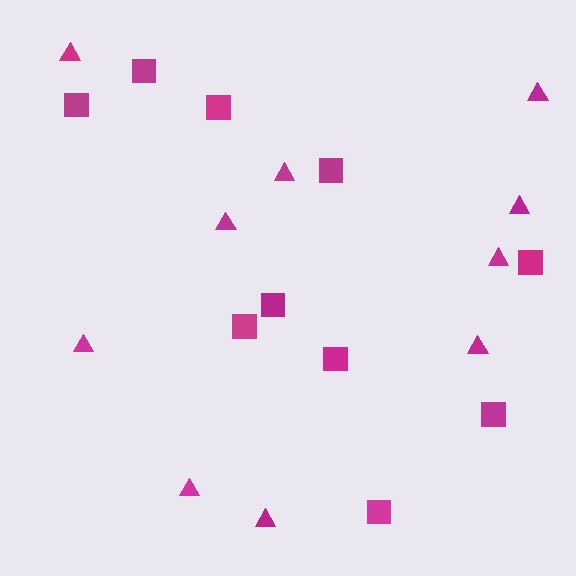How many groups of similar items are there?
There are 2 groups: one group of triangles (10) and one group of squares (10).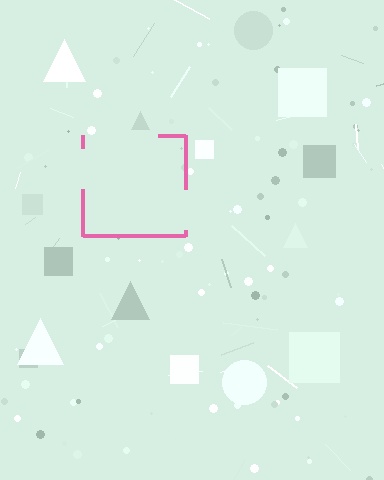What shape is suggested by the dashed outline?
The dashed outline suggests a square.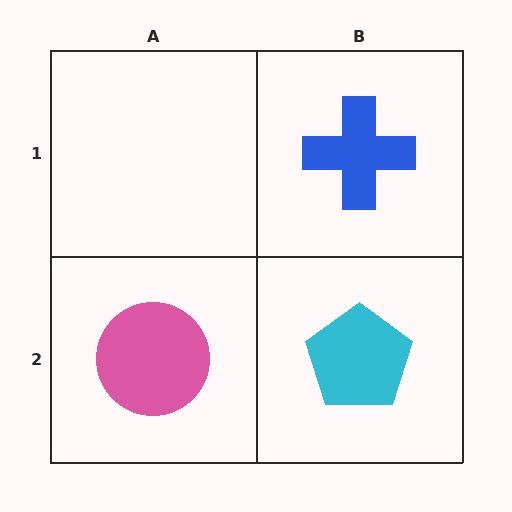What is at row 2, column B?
A cyan pentagon.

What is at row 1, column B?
A blue cross.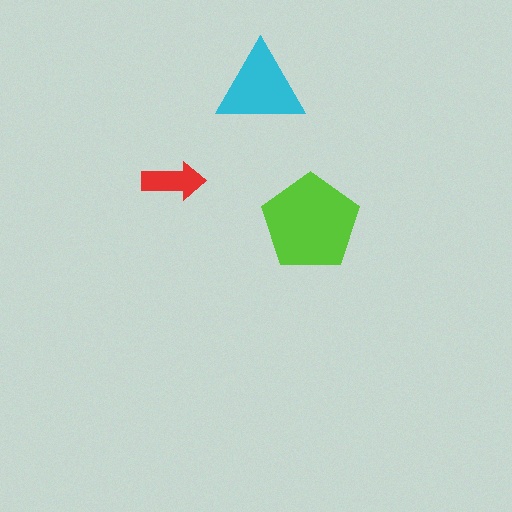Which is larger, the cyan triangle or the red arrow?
The cyan triangle.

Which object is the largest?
The lime pentagon.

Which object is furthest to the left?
The red arrow is leftmost.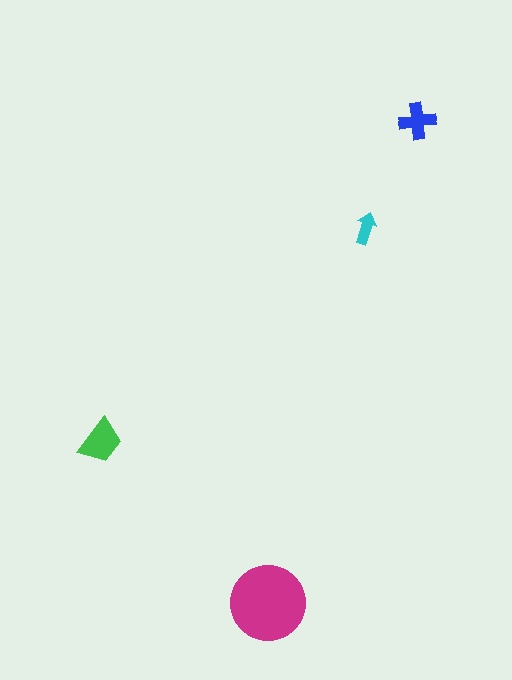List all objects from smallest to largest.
The cyan arrow, the blue cross, the green trapezoid, the magenta circle.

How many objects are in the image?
There are 4 objects in the image.